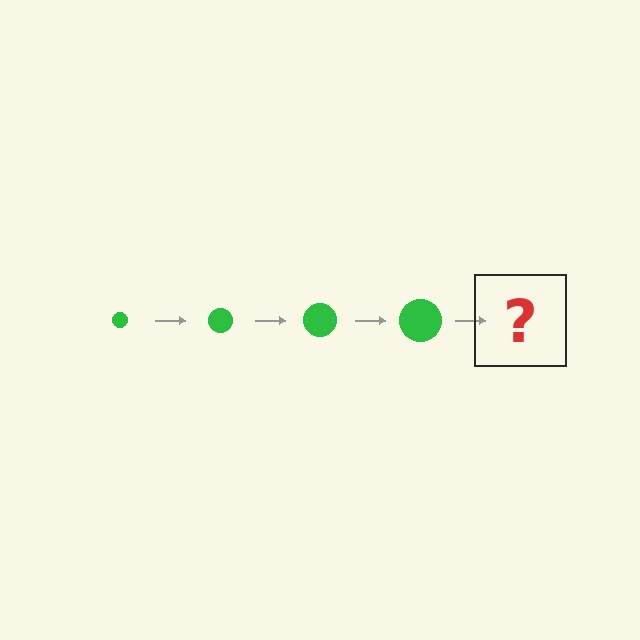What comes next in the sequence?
The next element should be a green circle, larger than the previous one.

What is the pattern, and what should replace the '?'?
The pattern is that the circle gets progressively larger each step. The '?' should be a green circle, larger than the previous one.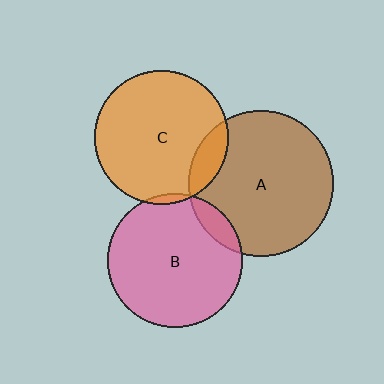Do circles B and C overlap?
Yes.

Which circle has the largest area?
Circle A (brown).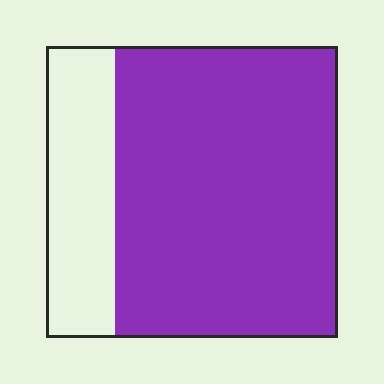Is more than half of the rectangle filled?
Yes.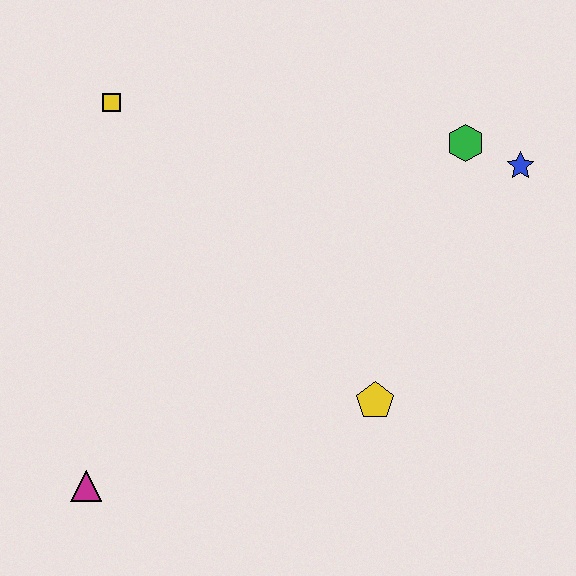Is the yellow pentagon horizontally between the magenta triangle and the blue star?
Yes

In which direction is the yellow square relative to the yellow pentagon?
The yellow square is above the yellow pentagon.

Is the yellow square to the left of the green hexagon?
Yes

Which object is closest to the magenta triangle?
The yellow pentagon is closest to the magenta triangle.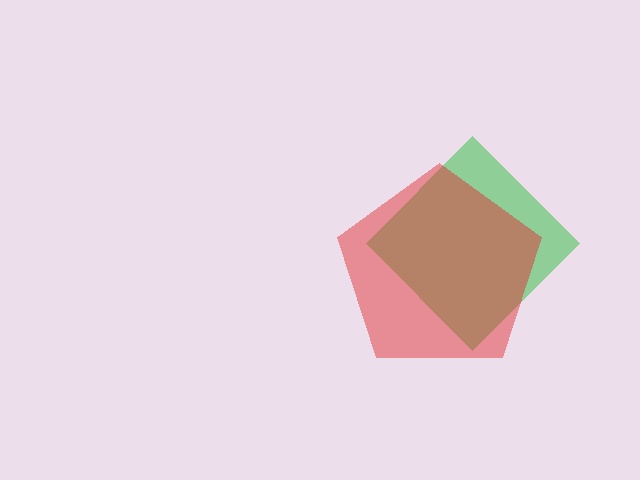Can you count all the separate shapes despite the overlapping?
Yes, there are 2 separate shapes.